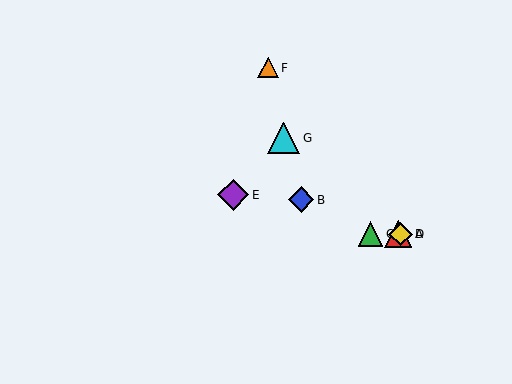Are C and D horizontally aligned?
Yes, both are at y≈234.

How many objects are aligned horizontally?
3 objects (A, C, D) are aligned horizontally.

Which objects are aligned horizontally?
Objects A, C, D are aligned horizontally.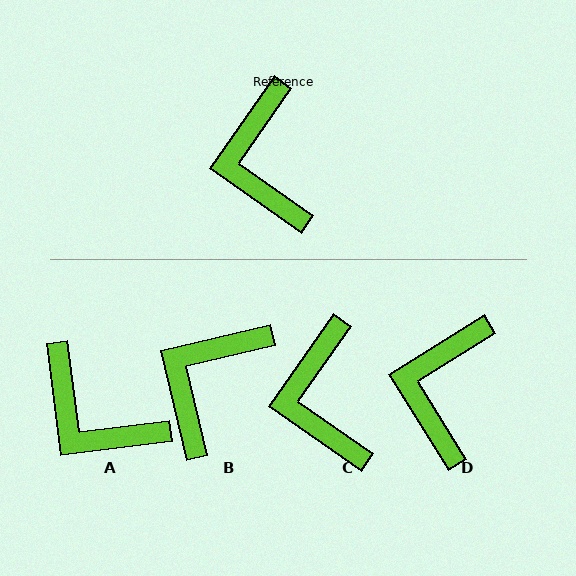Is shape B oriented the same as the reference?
No, it is off by about 41 degrees.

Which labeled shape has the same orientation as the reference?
C.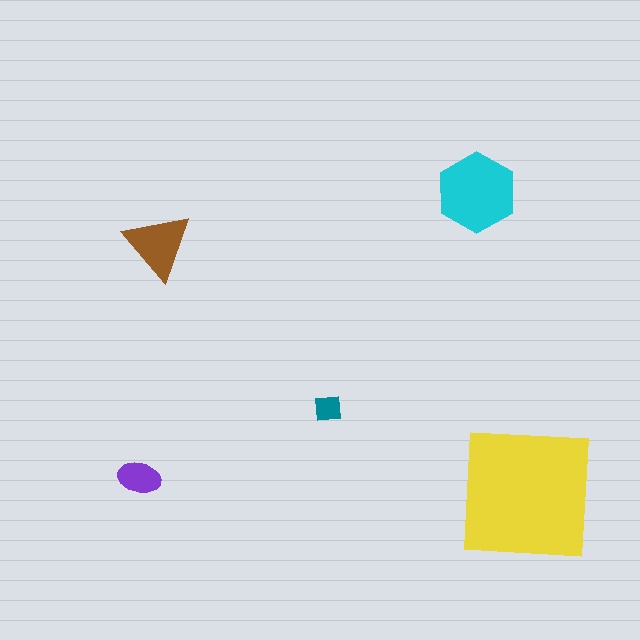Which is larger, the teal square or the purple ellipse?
The purple ellipse.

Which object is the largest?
The yellow square.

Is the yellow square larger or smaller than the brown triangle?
Larger.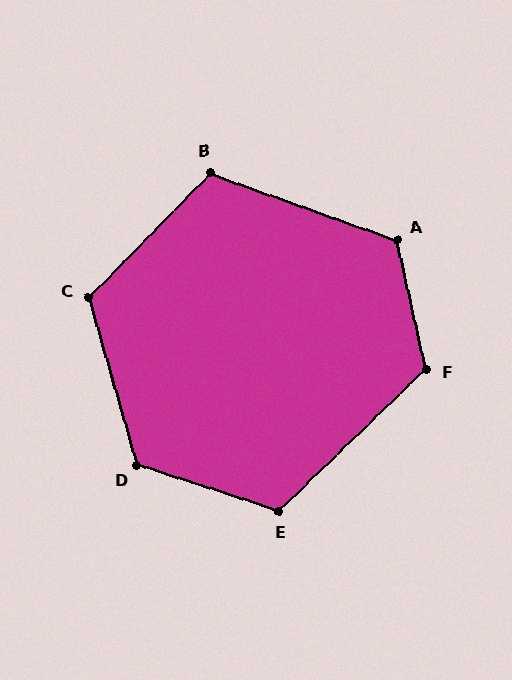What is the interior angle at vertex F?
Approximately 121 degrees (obtuse).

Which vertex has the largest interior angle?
D, at approximately 124 degrees.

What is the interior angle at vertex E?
Approximately 118 degrees (obtuse).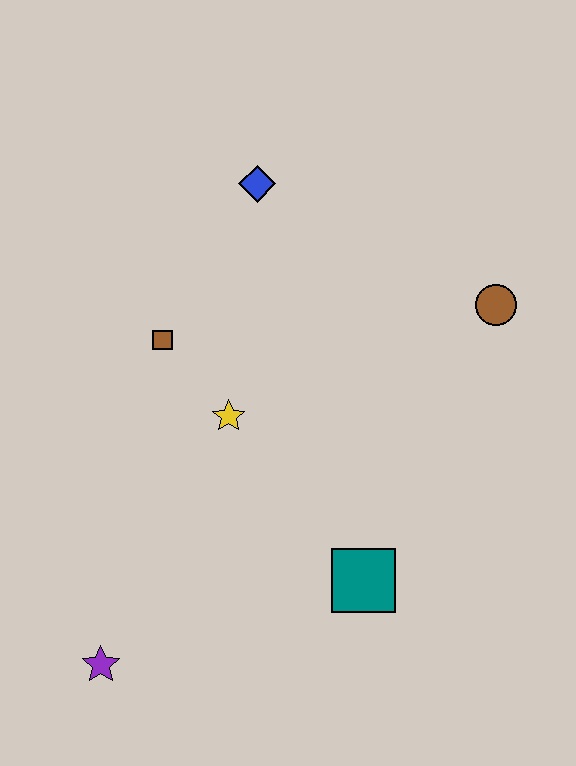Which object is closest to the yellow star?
The brown square is closest to the yellow star.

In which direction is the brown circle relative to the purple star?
The brown circle is to the right of the purple star.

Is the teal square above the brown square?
No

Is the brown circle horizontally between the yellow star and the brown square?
No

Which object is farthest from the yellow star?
The brown circle is farthest from the yellow star.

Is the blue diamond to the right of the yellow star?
Yes